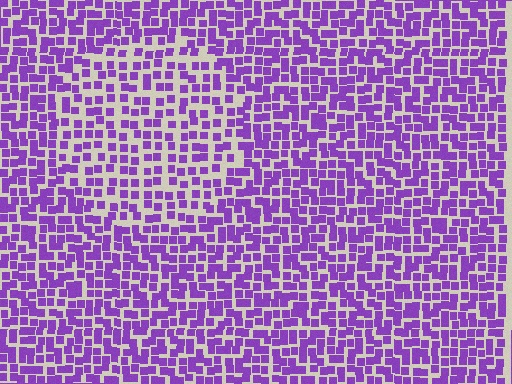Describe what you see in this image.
The image contains small purple elements arranged at two different densities. A circle-shaped region is visible where the elements are less densely packed than the surrounding area.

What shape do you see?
I see a circle.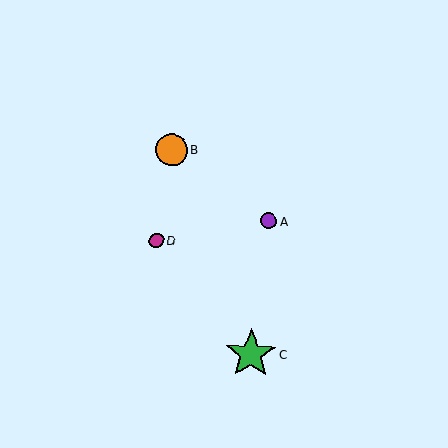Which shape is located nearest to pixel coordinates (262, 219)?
The purple circle (labeled A) at (269, 221) is nearest to that location.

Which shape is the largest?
The green star (labeled C) is the largest.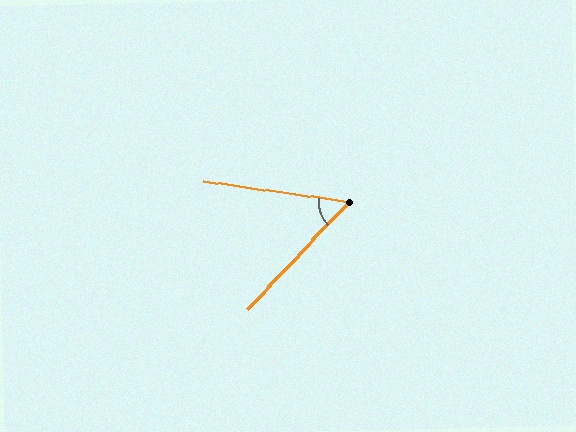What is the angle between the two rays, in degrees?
Approximately 55 degrees.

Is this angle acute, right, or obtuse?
It is acute.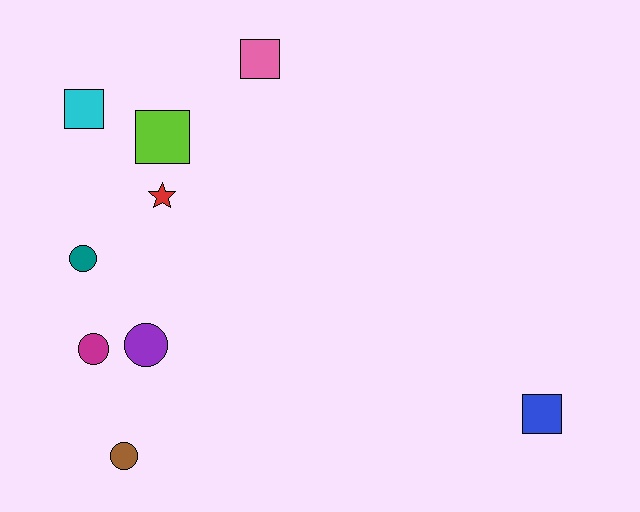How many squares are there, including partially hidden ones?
There are 4 squares.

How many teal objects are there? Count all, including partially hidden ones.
There is 1 teal object.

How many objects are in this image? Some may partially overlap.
There are 9 objects.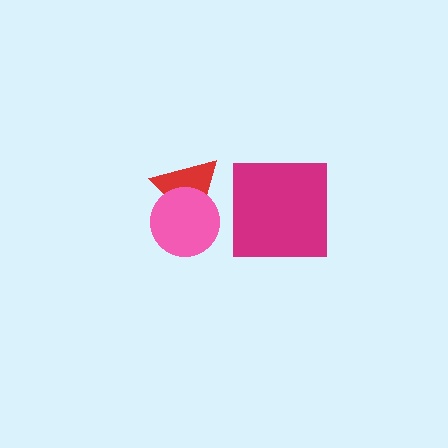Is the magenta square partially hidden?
No, no other shape covers it.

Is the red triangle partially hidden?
Yes, it is partially covered by another shape.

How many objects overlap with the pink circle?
1 object overlaps with the pink circle.